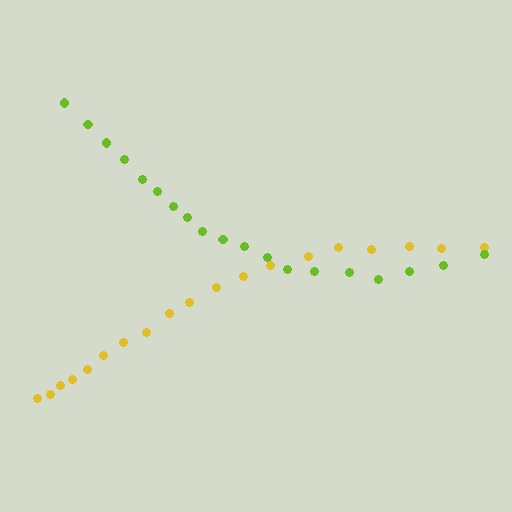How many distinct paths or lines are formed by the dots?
There are 2 distinct paths.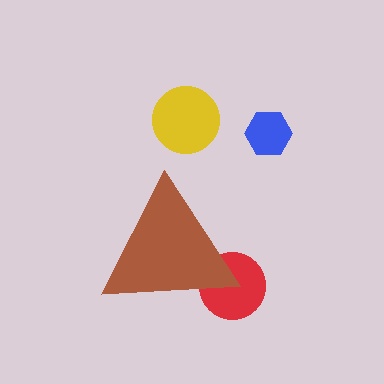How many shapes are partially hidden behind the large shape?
1 shape is partially hidden.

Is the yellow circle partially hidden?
No, the yellow circle is fully visible.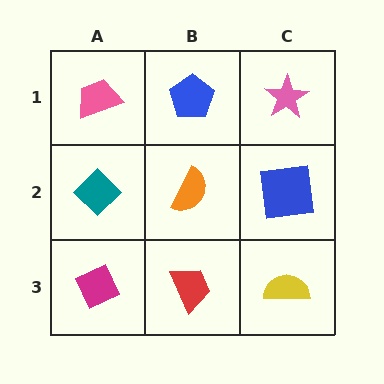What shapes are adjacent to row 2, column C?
A pink star (row 1, column C), a yellow semicircle (row 3, column C), an orange semicircle (row 2, column B).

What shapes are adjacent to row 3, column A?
A teal diamond (row 2, column A), a red trapezoid (row 3, column B).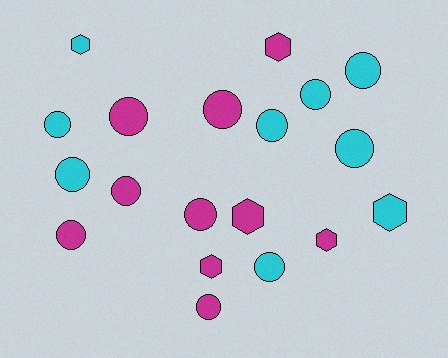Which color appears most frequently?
Magenta, with 10 objects.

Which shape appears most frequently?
Circle, with 13 objects.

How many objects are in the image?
There are 19 objects.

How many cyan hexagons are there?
There are 2 cyan hexagons.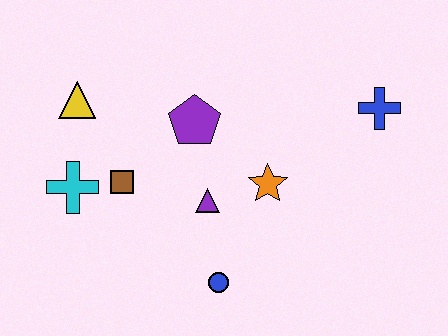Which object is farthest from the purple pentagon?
The blue cross is farthest from the purple pentagon.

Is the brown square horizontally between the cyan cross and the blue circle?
Yes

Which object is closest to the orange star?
The purple triangle is closest to the orange star.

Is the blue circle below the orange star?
Yes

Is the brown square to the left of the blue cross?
Yes